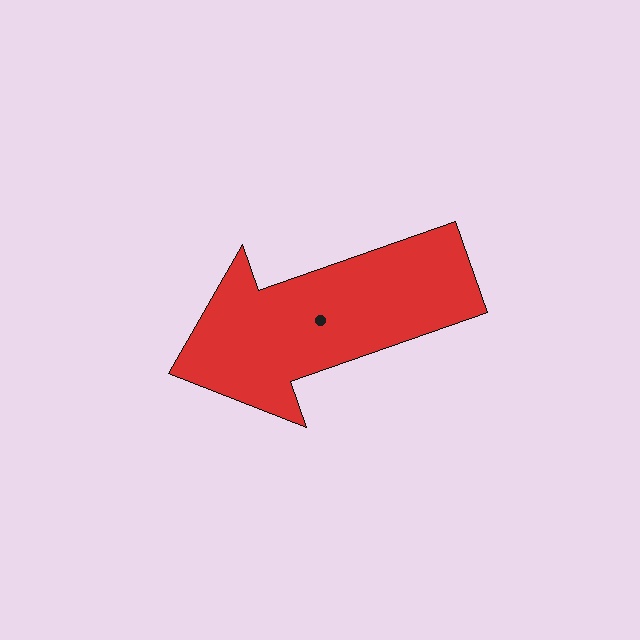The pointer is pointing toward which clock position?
Roughly 8 o'clock.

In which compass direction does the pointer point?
West.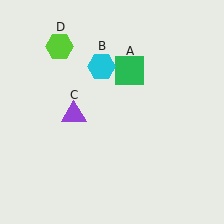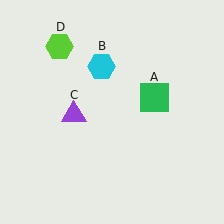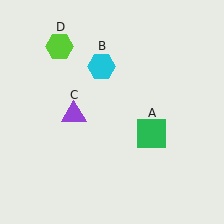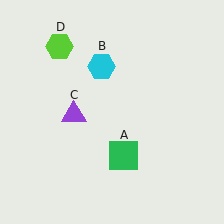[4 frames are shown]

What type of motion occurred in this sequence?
The green square (object A) rotated clockwise around the center of the scene.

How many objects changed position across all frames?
1 object changed position: green square (object A).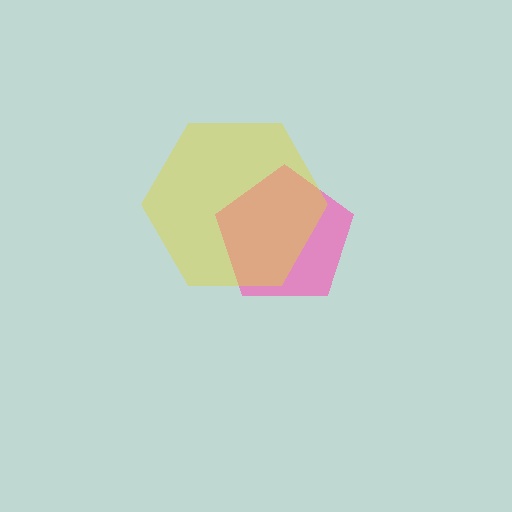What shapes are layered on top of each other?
The layered shapes are: a pink pentagon, a yellow hexagon.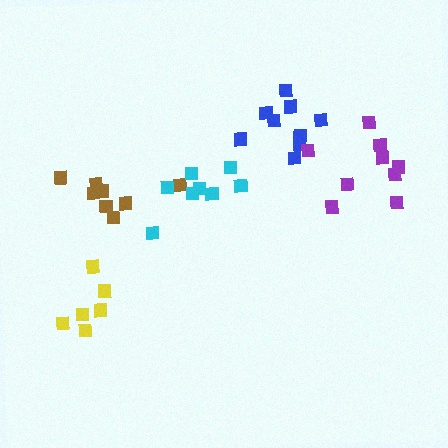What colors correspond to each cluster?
The clusters are colored: blue, brown, cyan, purple, yellow.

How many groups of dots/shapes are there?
There are 5 groups.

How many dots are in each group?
Group 1: 10 dots, Group 2: 8 dots, Group 3: 8 dots, Group 4: 9 dots, Group 5: 6 dots (41 total).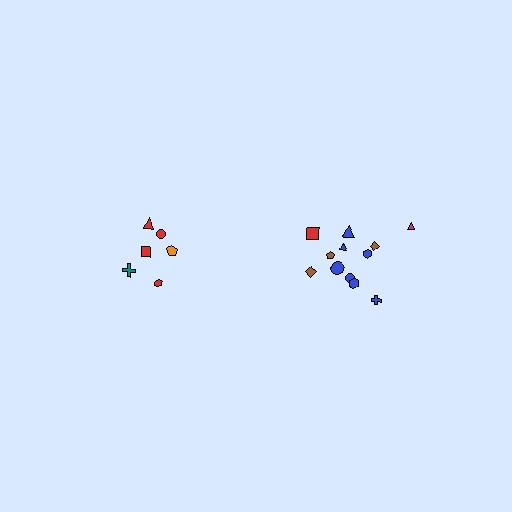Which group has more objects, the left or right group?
The right group.